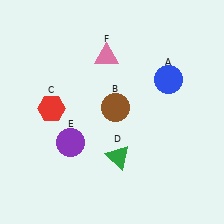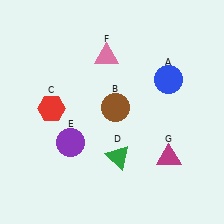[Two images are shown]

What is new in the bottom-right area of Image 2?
A magenta triangle (G) was added in the bottom-right area of Image 2.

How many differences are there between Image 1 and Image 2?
There is 1 difference between the two images.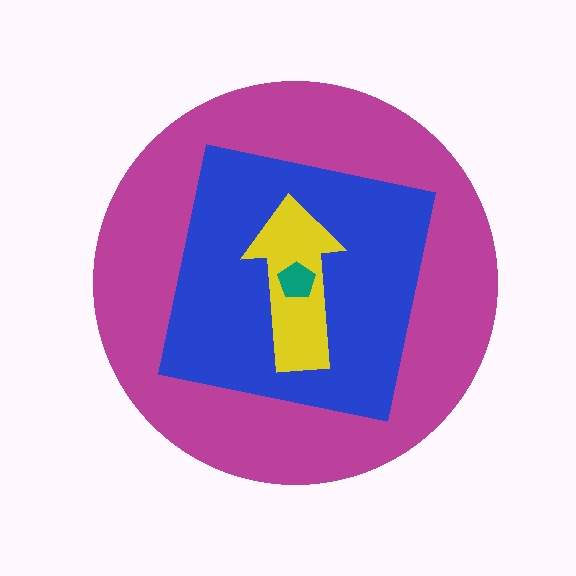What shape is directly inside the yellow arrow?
The teal pentagon.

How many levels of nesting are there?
4.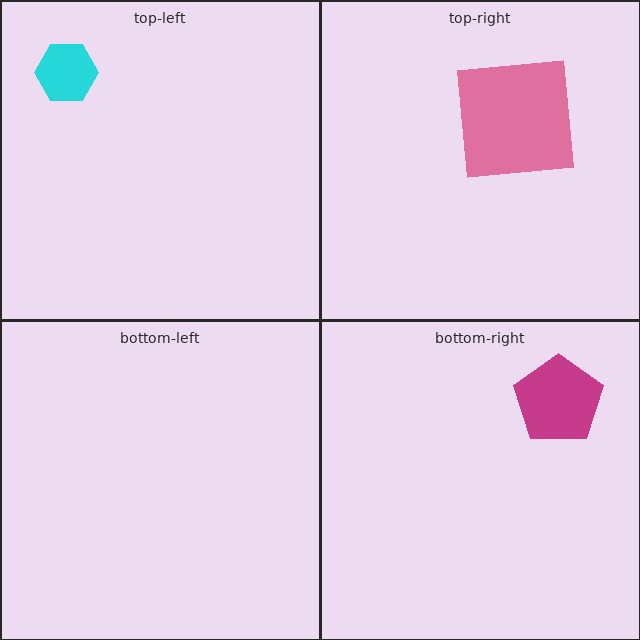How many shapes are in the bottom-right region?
1.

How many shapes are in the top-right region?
1.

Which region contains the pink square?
The top-right region.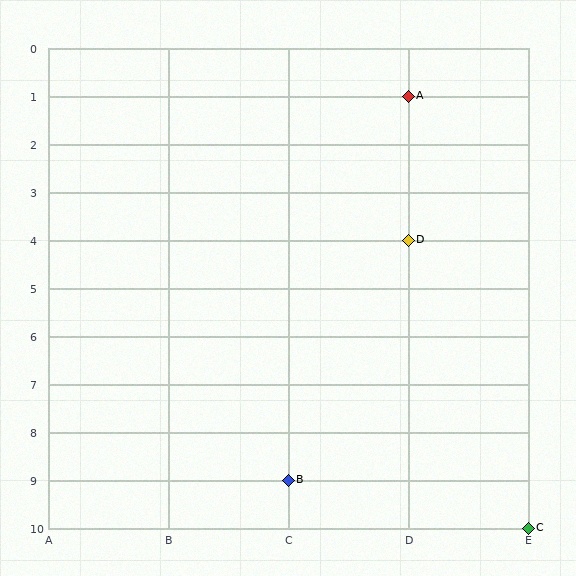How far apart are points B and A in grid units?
Points B and A are 1 column and 8 rows apart (about 8.1 grid units diagonally).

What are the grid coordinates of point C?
Point C is at grid coordinates (E, 10).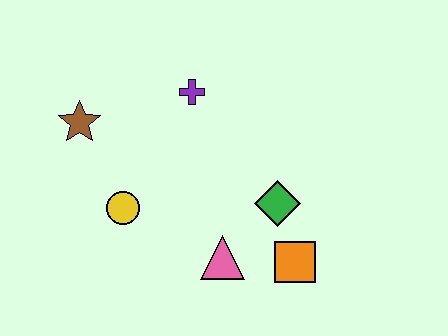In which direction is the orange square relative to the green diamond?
The orange square is below the green diamond.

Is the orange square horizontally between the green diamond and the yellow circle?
No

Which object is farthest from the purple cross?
The orange square is farthest from the purple cross.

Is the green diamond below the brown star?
Yes